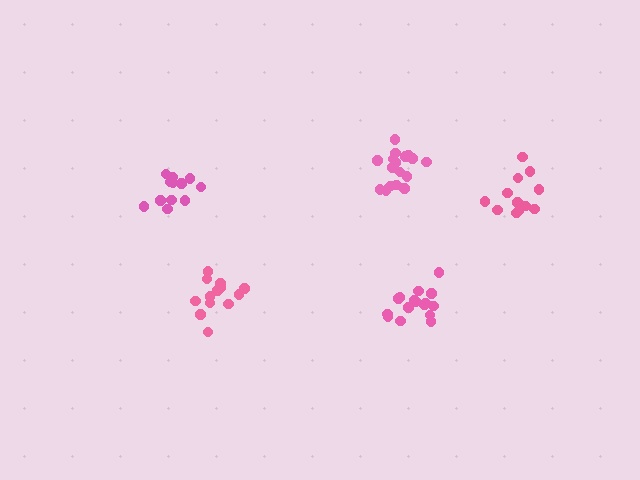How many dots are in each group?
Group 1: 17 dots, Group 2: 13 dots, Group 3: 16 dots, Group 4: 13 dots, Group 5: 12 dots (71 total).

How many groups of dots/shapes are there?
There are 5 groups.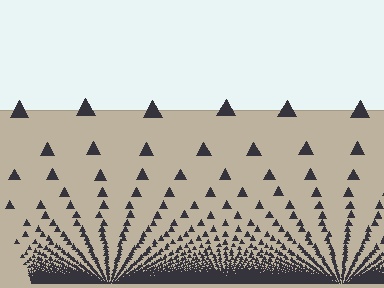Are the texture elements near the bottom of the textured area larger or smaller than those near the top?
Smaller. The gradient is inverted — elements near the bottom are smaller and denser.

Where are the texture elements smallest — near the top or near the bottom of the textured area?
Near the bottom.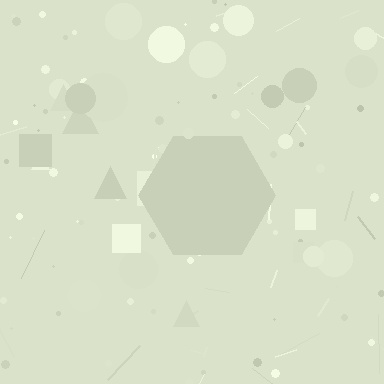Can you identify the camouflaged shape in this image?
The camouflaged shape is a hexagon.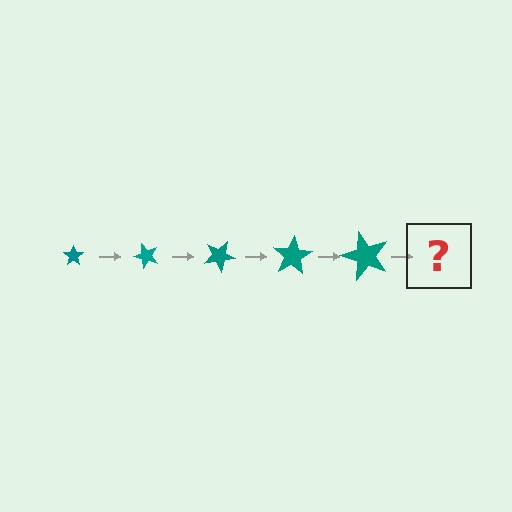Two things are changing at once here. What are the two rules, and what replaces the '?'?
The two rules are that the star grows larger each step and it rotates 50 degrees each step. The '?' should be a star, larger than the previous one and rotated 250 degrees from the start.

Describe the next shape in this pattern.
It should be a star, larger than the previous one and rotated 250 degrees from the start.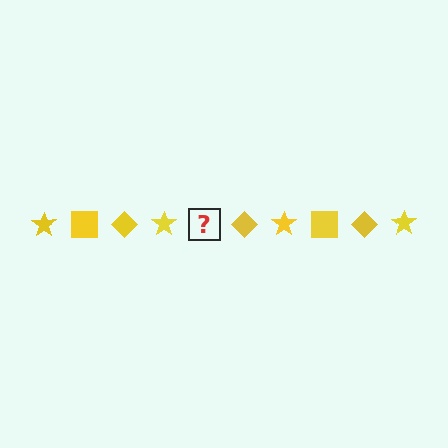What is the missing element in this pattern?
The missing element is a yellow square.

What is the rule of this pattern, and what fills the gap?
The rule is that the pattern cycles through star, square, diamond shapes in yellow. The gap should be filled with a yellow square.